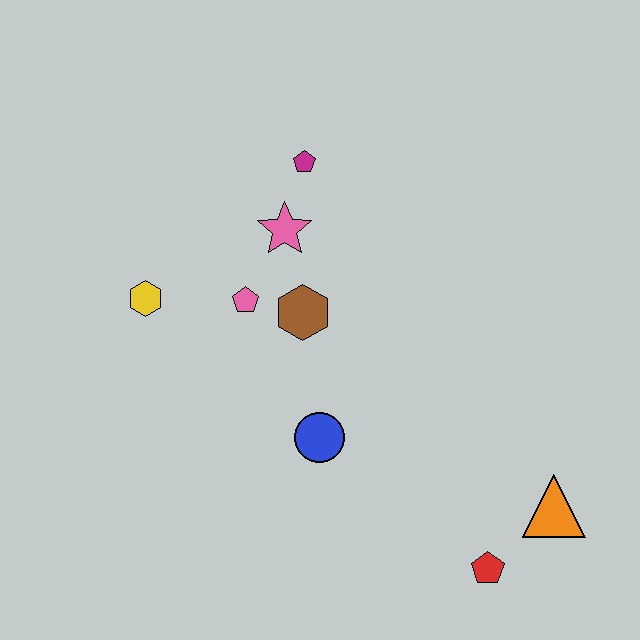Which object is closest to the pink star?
The magenta pentagon is closest to the pink star.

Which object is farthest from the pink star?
The red pentagon is farthest from the pink star.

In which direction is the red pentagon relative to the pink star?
The red pentagon is below the pink star.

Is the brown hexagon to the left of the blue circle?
Yes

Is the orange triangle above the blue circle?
No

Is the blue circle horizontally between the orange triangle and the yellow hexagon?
Yes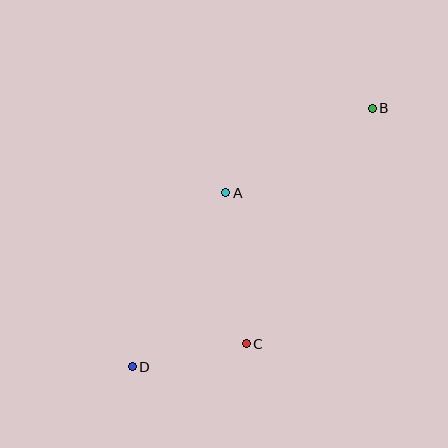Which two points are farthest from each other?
Points B and D are farthest from each other.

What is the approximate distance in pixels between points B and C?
The distance between B and C is approximately 267 pixels.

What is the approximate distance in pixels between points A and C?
The distance between A and C is approximately 152 pixels.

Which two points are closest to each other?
Points C and D are closest to each other.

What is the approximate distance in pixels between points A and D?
The distance between A and D is approximately 198 pixels.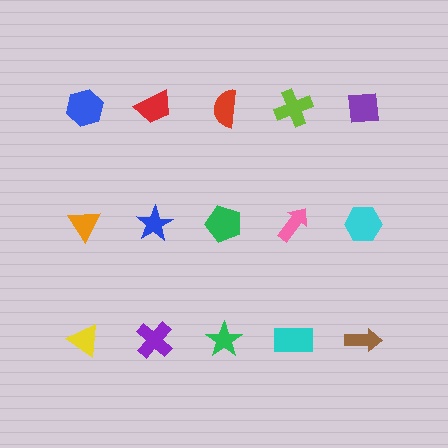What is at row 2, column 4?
A pink arrow.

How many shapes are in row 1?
5 shapes.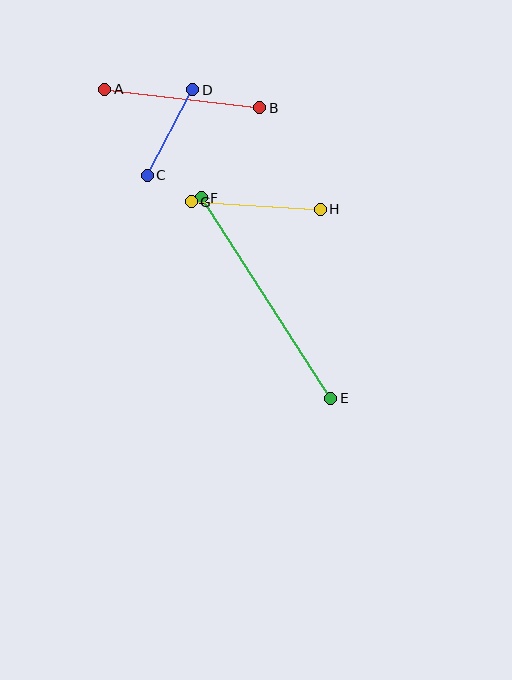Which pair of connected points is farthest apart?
Points E and F are farthest apart.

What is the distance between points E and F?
The distance is approximately 238 pixels.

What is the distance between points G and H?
The distance is approximately 129 pixels.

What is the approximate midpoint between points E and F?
The midpoint is at approximately (266, 298) pixels.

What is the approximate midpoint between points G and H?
The midpoint is at approximately (256, 206) pixels.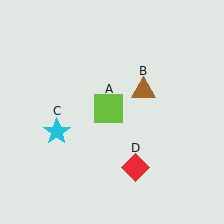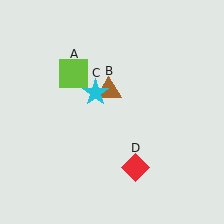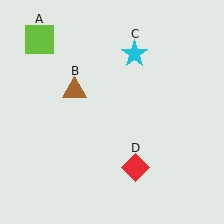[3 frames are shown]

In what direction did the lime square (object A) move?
The lime square (object A) moved up and to the left.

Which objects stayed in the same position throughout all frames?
Red diamond (object D) remained stationary.